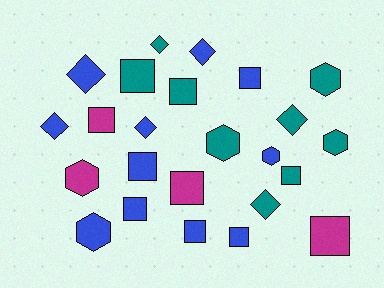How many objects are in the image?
There are 24 objects.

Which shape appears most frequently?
Square, with 11 objects.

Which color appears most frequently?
Blue, with 11 objects.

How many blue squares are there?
There are 5 blue squares.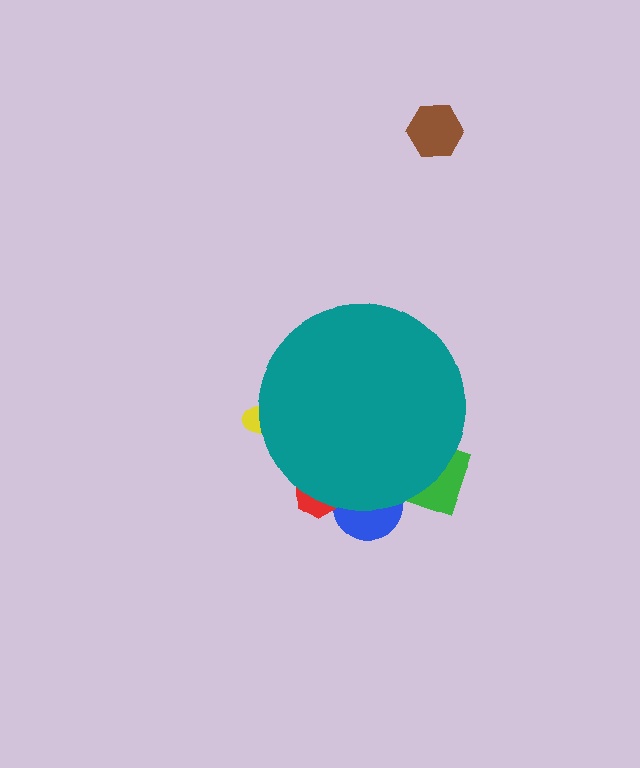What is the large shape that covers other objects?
A teal circle.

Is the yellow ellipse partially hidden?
Yes, the yellow ellipse is partially hidden behind the teal circle.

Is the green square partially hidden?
Yes, the green square is partially hidden behind the teal circle.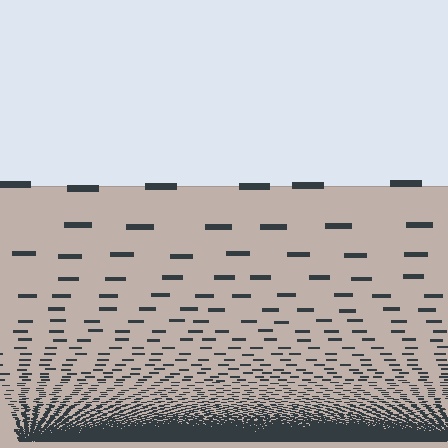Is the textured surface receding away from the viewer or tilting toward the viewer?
The surface appears to tilt toward the viewer. Texture elements get larger and sparser toward the top.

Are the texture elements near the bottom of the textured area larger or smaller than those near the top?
Smaller. The gradient is inverted — elements near the bottom are smaller and denser.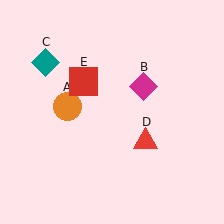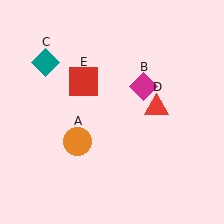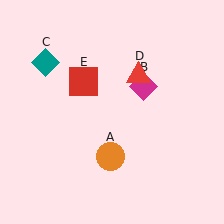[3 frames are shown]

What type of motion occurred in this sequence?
The orange circle (object A), red triangle (object D) rotated counterclockwise around the center of the scene.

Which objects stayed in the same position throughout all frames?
Magenta diamond (object B) and teal diamond (object C) and red square (object E) remained stationary.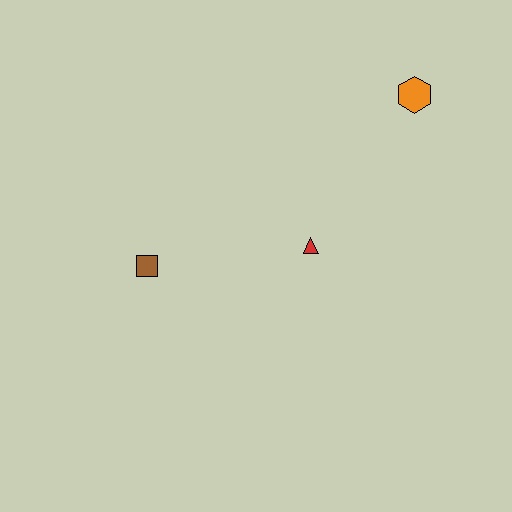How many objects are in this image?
There are 3 objects.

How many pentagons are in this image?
There are no pentagons.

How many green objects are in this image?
There are no green objects.